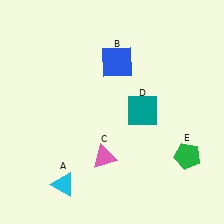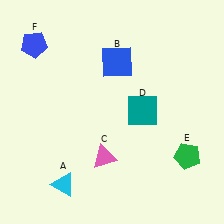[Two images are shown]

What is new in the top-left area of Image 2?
A blue pentagon (F) was added in the top-left area of Image 2.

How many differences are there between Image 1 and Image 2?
There is 1 difference between the two images.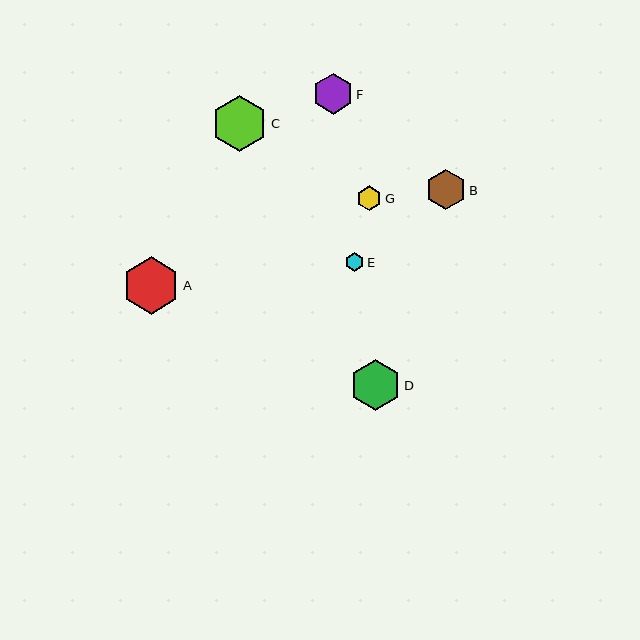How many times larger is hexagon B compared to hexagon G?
Hexagon B is approximately 1.6 times the size of hexagon G.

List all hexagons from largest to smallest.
From largest to smallest: A, C, D, B, F, G, E.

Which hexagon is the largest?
Hexagon A is the largest with a size of approximately 57 pixels.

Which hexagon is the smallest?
Hexagon E is the smallest with a size of approximately 19 pixels.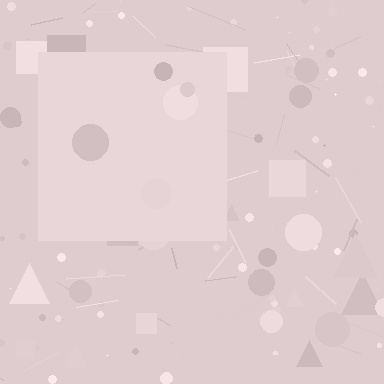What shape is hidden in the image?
A square is hidden in the image.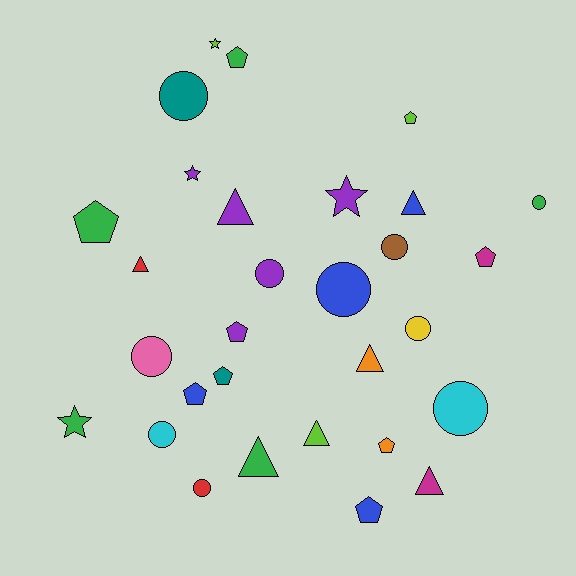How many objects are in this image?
There are 30 objects.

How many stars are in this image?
There are 4 stars.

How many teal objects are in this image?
There are 2 teal objects.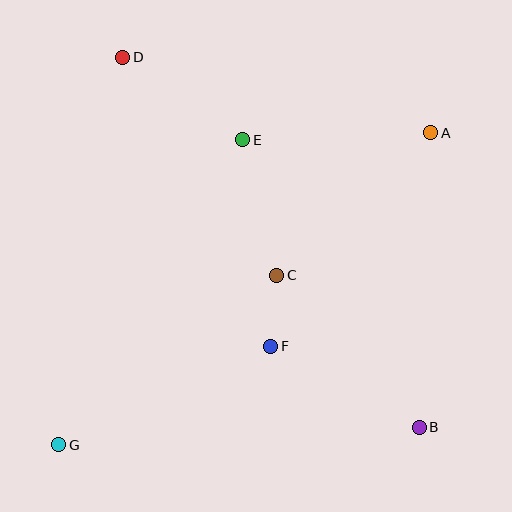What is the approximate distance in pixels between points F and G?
The distance between F and G is approximately 234 pixels.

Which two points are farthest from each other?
Points A and G are farthest from each other.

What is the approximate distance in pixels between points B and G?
The distance between B and G is approximately 361 pixels.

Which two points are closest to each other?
Points C and F are closest to each other.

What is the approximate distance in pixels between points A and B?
The distance between A and B is approximately 295 pixels.